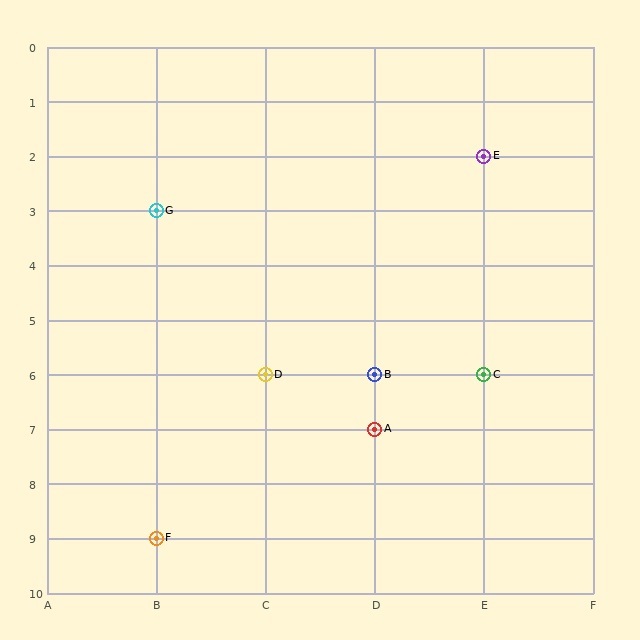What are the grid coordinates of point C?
Point C is at grid coordinates (E, 6).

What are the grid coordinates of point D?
Point D is at grid coordinates (C, 6).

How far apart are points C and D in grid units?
Points C and D are 2 columns apart.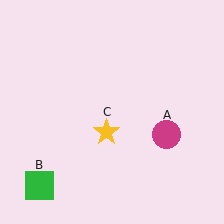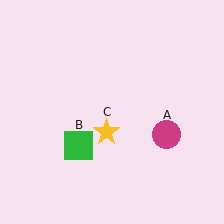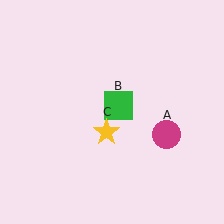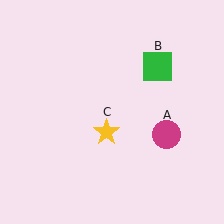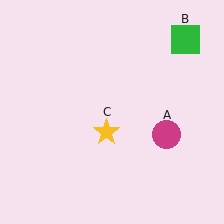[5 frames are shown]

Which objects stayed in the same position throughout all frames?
Magenta circle (object A) and yellow star (object C) remained stationary.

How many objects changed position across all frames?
1 object changed position: green square (object B).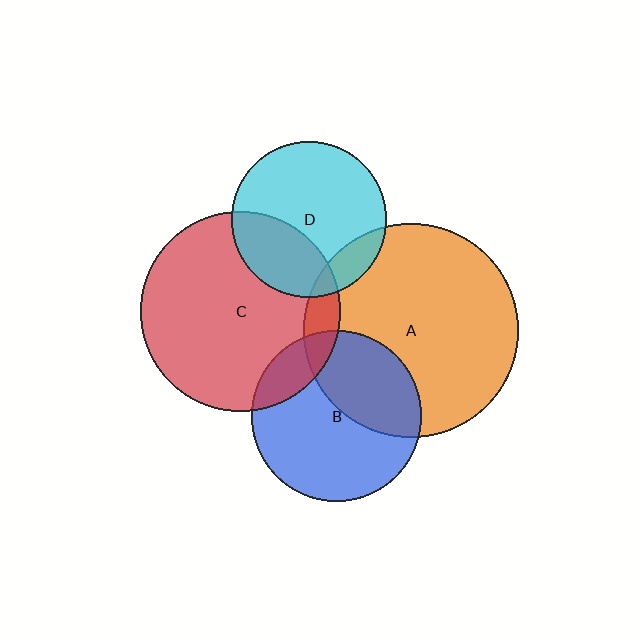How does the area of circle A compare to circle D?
Approximately 1.9 times.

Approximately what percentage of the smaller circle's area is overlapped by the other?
Approximately 15%.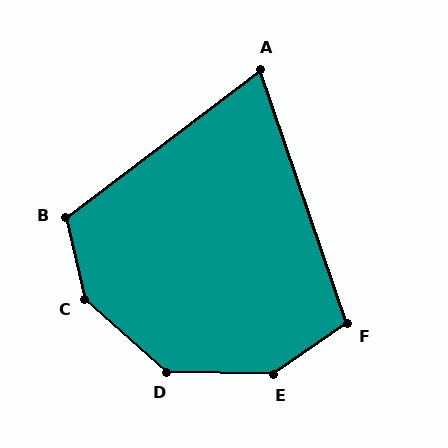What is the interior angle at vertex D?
Approximately 140 degrees (obtuse).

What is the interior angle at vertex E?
Approximately 144 degrees (obtuse).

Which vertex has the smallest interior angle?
A, at approximately 72 degrees.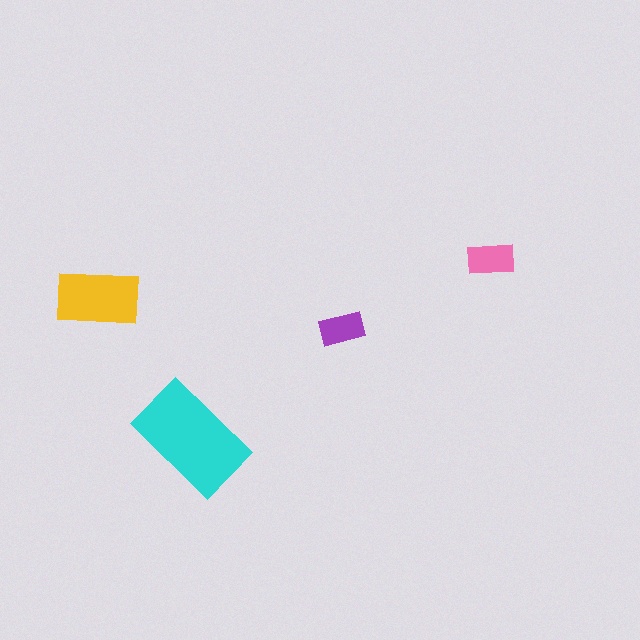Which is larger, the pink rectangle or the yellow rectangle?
The yellow one.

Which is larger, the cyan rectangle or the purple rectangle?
The cyan one.